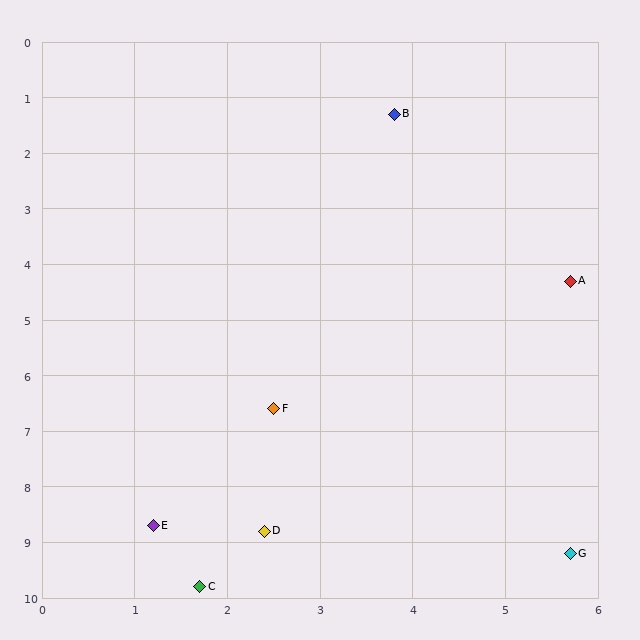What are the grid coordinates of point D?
Point D is at approximately (2.4, 8.8).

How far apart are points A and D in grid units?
Points A and D are about 5.6 grid units apart.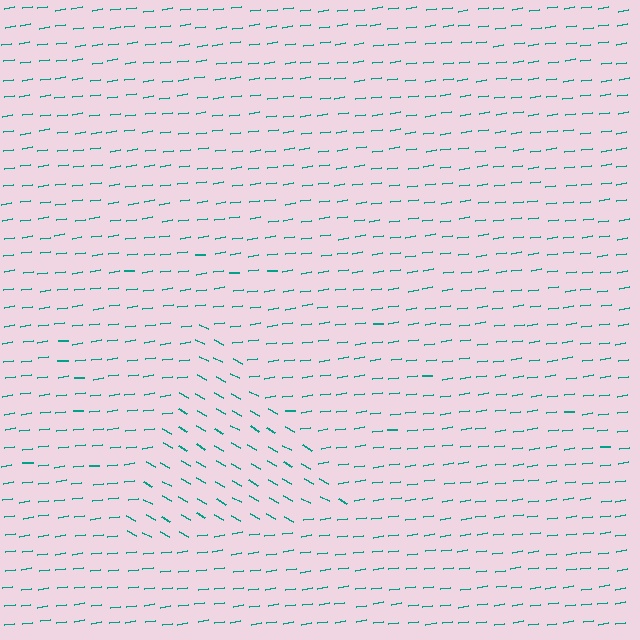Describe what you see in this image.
The image is filled with small teal line segments. A triangle region in the image has lines oriented differently from the surrounding lines, creating a visible texture boundary.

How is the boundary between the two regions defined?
The boundary is defined purely by a change in line orientation (approximately 36 degrees difference). All lines are the same color and thickness.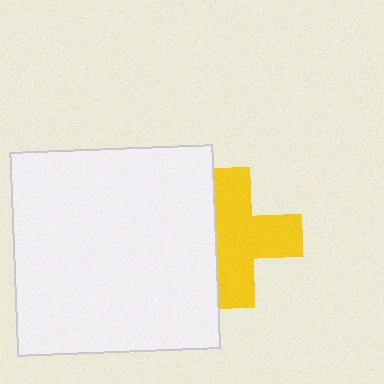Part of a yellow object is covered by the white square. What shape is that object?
It is a cross.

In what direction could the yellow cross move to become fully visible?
The yellow cross could move right. That would shift it out from behind the white square entirely.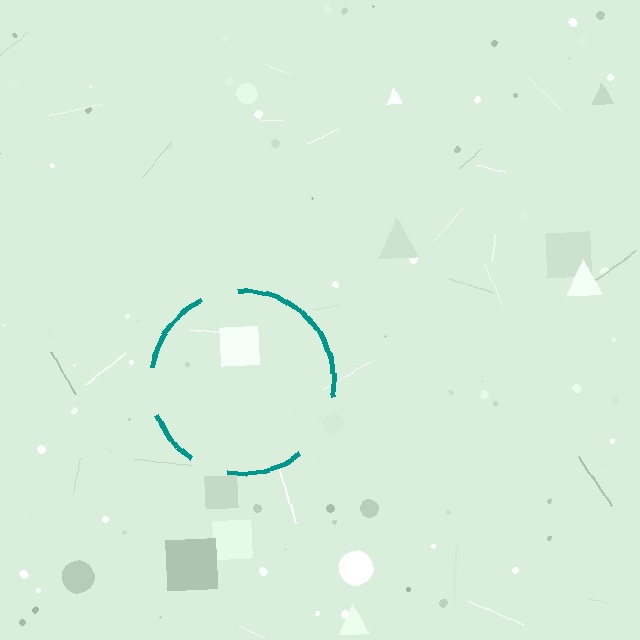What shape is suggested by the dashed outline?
The dashed outline suggests a circle.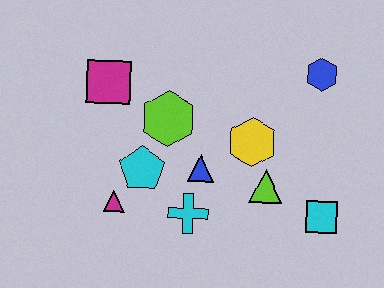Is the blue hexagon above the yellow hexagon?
Yes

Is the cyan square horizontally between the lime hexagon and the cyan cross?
No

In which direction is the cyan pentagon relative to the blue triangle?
The cyan pentagon is to the left of the blue triangle.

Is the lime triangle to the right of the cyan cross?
Yes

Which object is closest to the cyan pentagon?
The magenta triangle is closest to the cyan pentagon.